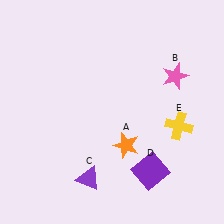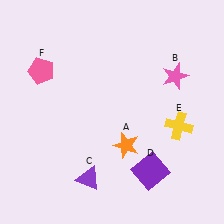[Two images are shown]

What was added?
A pink pentagon (F) was added in Image 2.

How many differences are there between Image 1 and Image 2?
There is 1 difference between the two images.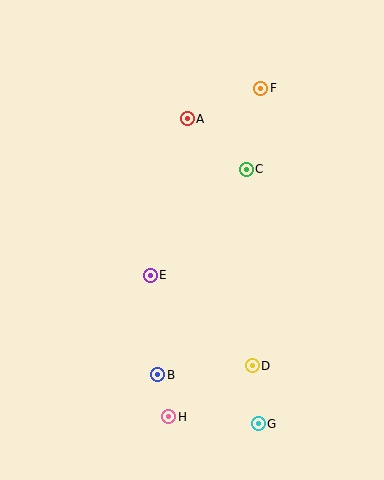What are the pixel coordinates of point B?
Point B is at (158, 375).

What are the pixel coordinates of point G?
Point G is at (258, 424).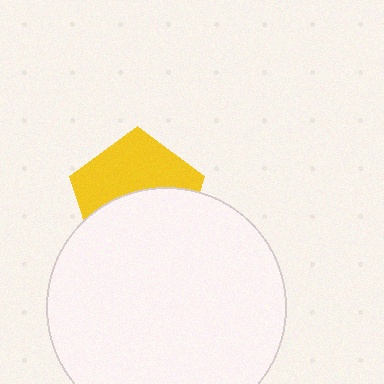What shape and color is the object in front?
The object in front is a white circle.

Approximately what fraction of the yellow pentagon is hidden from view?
Roughly 51% of the yellow pentagon is hidden behind the white circle.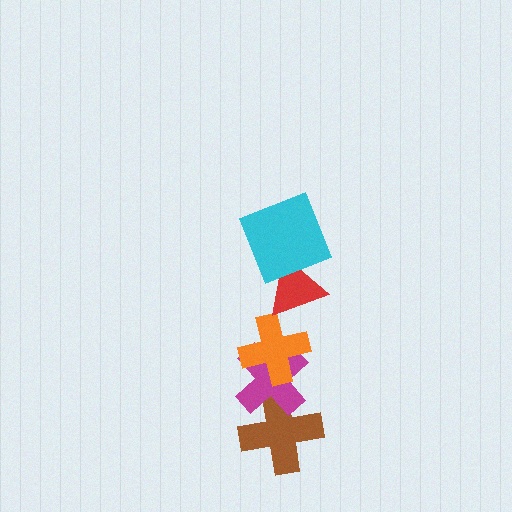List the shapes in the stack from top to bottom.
From top to bottom: the cyan square, the red triangle, the orange cross, the magenta cross, the brown cross.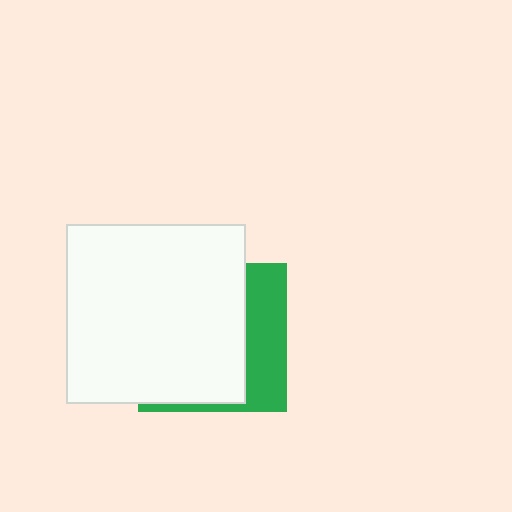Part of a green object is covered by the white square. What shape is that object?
It is a square.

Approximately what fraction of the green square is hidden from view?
Roughly 68% of the green square is hidden behind the white square.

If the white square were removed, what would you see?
You would see the complete green square.